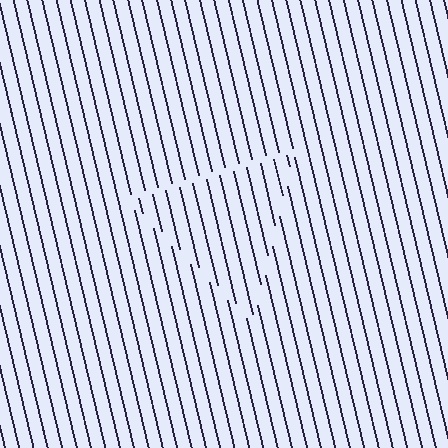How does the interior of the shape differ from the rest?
The interior of the shape contains the same grating, shifted by half a period — the contour is defined by the phase discontinuity where line-ends from the inner and outer gratings abut.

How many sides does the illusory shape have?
3 sides — the line-ends trace a triangle.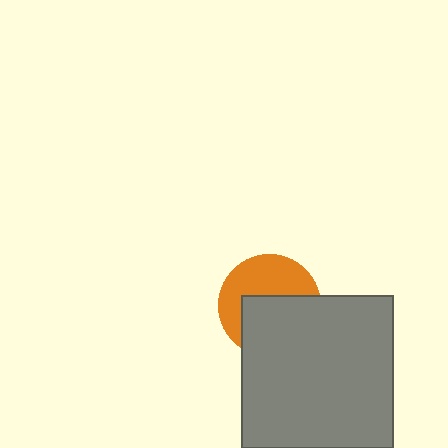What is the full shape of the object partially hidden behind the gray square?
The partially hidden object is an orange circle.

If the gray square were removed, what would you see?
You would see the complete orange circle.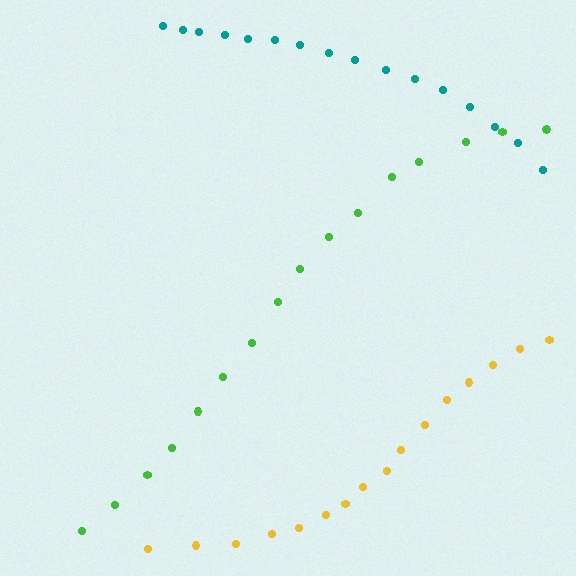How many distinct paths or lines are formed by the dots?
There are 3 distinct paths.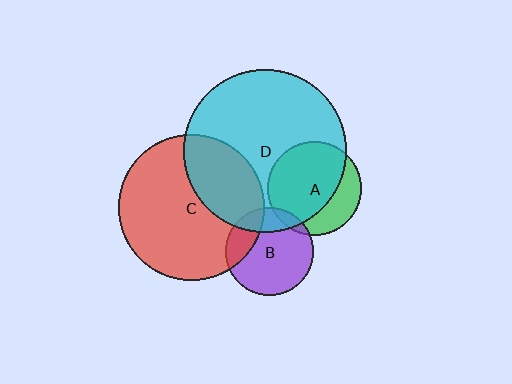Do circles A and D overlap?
Yes.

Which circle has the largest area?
Circle D (cyan).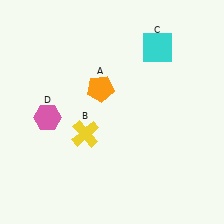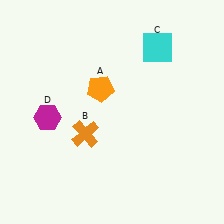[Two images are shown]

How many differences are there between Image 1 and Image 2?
There are 2 differences between the two images.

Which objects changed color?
B changed from yellow to orange. D changed from pink to magenta.